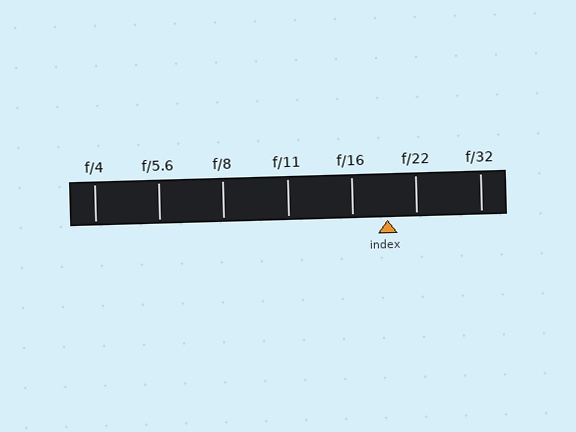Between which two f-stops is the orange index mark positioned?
The index mark is between f/16 and f/22.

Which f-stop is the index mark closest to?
The index mark is closest to f/22.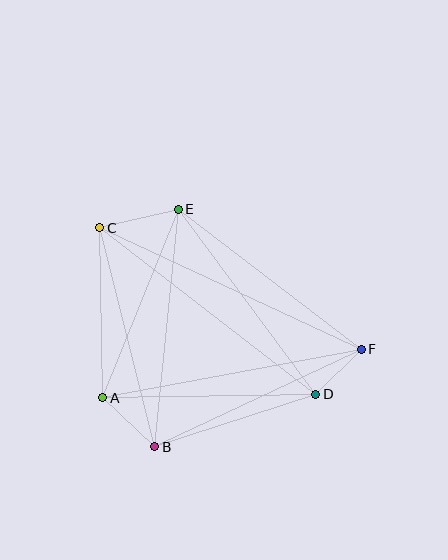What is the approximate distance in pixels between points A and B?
The distance between A and B is approximately 72 pixels.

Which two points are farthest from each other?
Points C and F are farthest from each other.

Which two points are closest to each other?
Points D and F are closest to each other.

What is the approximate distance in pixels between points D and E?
The distance between D and E is approximately 231 pixels.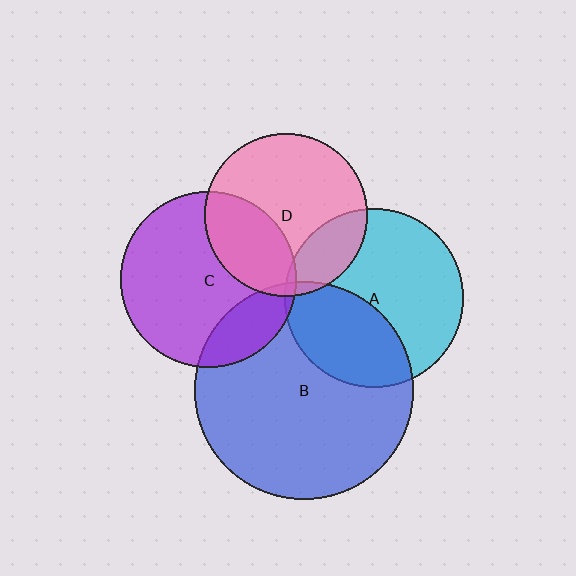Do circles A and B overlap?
Yes.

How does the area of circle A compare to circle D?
Approximately 1.2 times.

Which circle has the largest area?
Circle B (blue).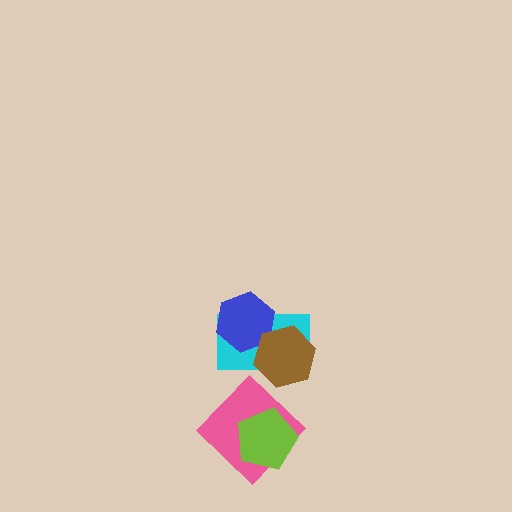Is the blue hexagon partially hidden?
Yes, it is partially covered by another shape.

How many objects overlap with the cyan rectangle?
2 objects overlap with the cyan rectangle.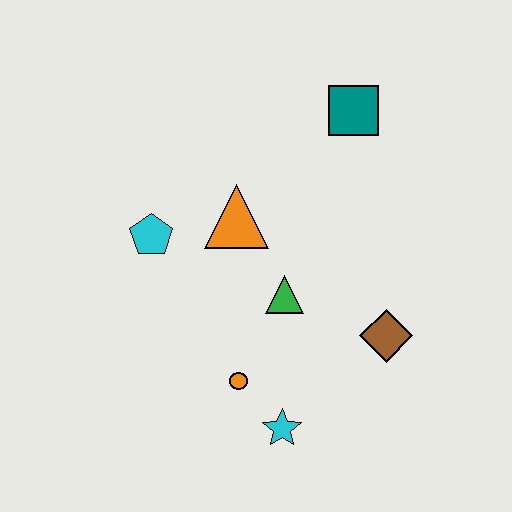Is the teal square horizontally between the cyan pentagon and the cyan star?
No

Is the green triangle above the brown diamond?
Yes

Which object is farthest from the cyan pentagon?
The brown diamond is farthest from the cyan pentagon.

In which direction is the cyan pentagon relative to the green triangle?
The cyan pentagon is to the left of the green triangle.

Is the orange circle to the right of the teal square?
No